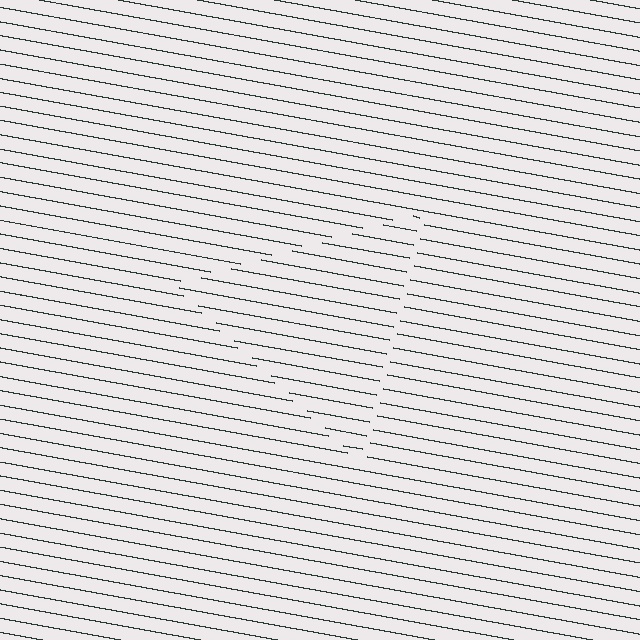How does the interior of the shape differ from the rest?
The interior of the shape contains the same grating, shifted by half a period — the contour is defined by the phase discontinuity where line-ends from the inner and outer gratings abut.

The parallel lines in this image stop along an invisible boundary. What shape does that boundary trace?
An illusory triangle. The interior of the shape contains the same grating, shifted by half a period — the contour is defined by the phase discontinuity where line-ends from the inner and outer gratings abut.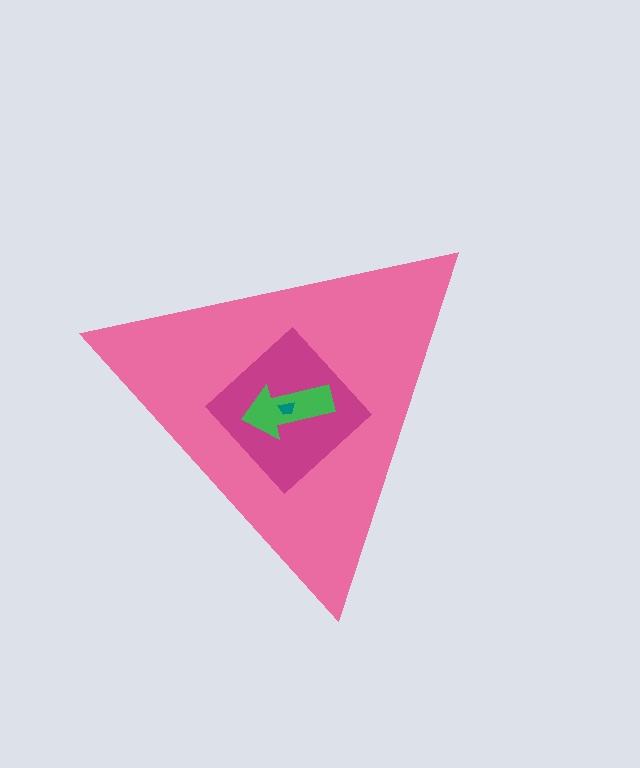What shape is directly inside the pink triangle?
The magenta diamond.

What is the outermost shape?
The pink triangle.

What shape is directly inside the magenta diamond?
The green arrow.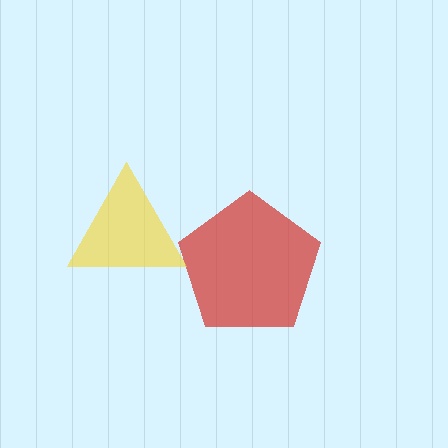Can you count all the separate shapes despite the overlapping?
Yes, there are 2 separate shapes.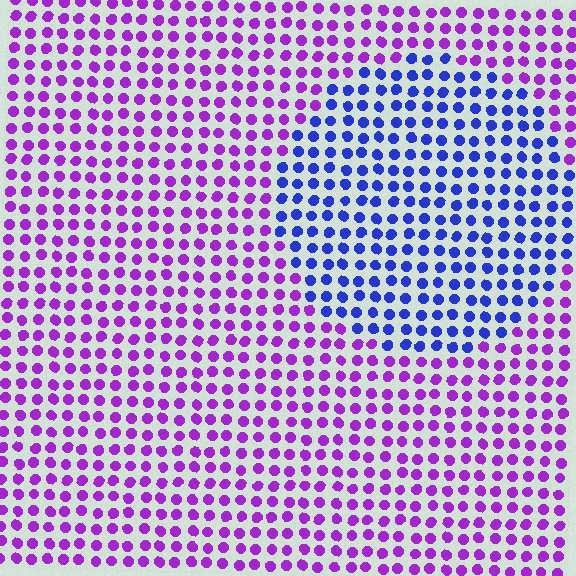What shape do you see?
I see a circle.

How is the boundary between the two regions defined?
The boundary is defined purely by a slight shift in hue (about 52 degrees). Spacing, size, and orientation are identical on both sides.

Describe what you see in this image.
The image is filled with small purple elements in a uniform arrangement. A circle-shaped region is visible where the elements are tinted to a slightly different hue, forming a subtle color boundary.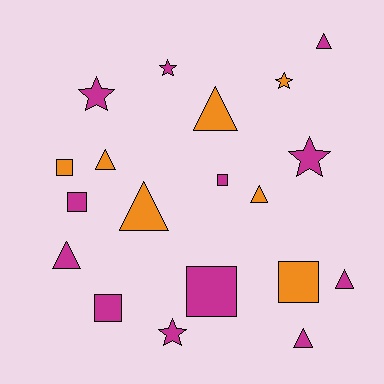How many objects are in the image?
There are 19 objects.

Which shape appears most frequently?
Triangle, with 8 objects.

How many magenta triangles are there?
There are 4 magenta triangles.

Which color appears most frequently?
Magenta, with 12 objects.